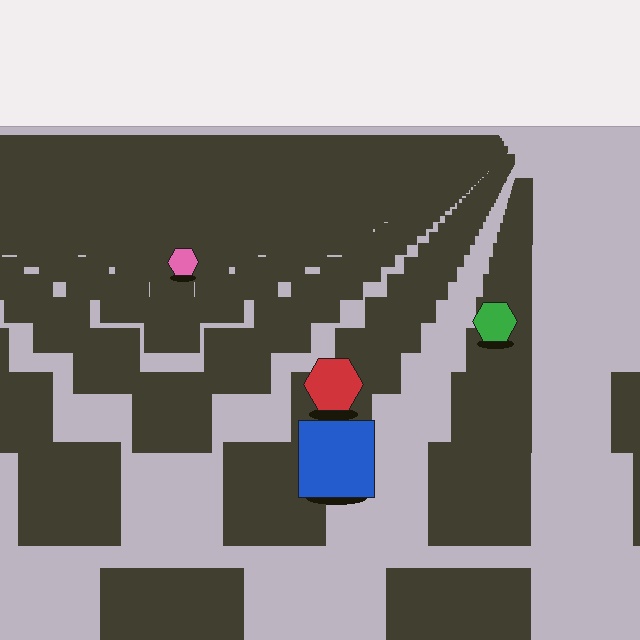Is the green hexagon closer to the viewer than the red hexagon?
No. The red hexagon is closer — you can tell from the texture gradient: the ground texture is coarser near it.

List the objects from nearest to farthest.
From nearest to farthest: the blue square, the red hexagon, the green hexagon, the pink hexagon.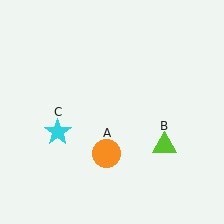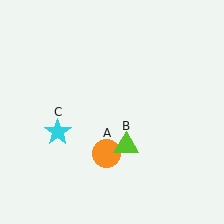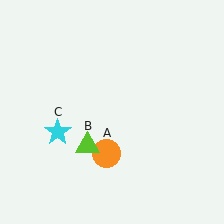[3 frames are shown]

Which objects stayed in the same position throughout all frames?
Orange circle (object A) and cyan star (object C) remained stationary.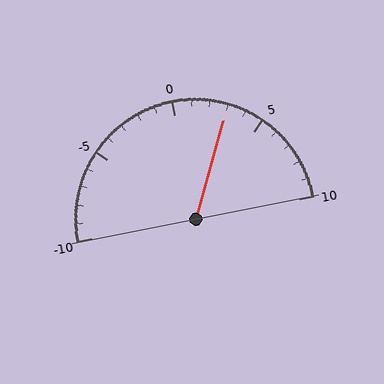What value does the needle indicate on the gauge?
The needle indicates approximately 3.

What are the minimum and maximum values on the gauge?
The gauge ranges from -10 to 10.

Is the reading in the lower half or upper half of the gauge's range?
The reading is in the upper half of the range (-10 to 10).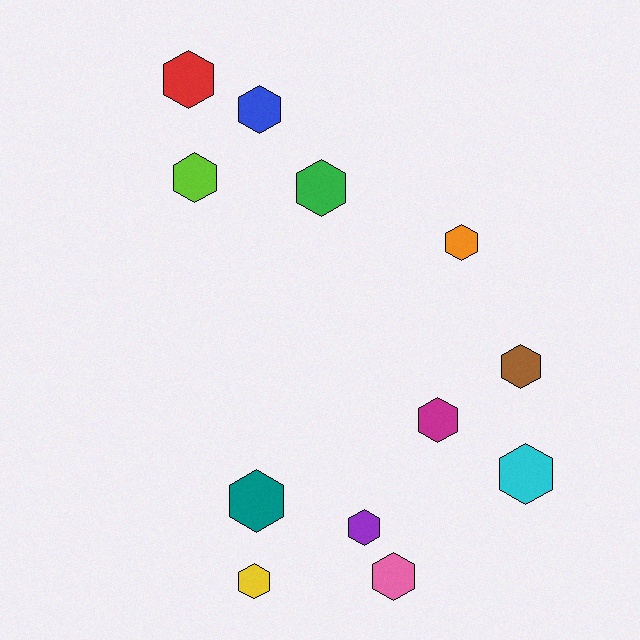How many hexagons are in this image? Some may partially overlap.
There are 12 hexagons.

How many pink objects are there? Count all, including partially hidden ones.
There is 1 pink object.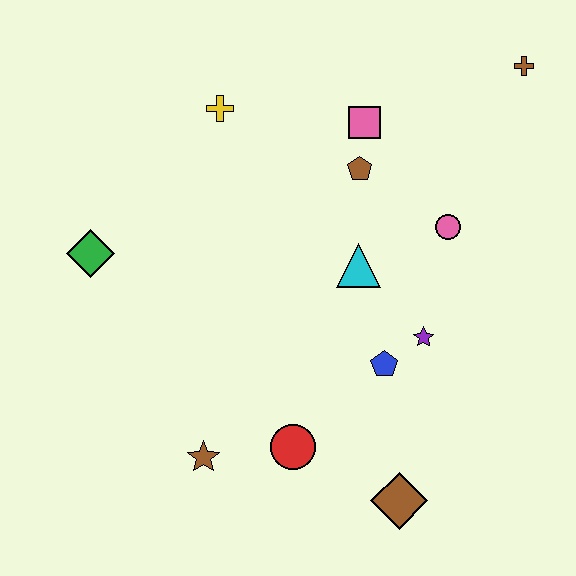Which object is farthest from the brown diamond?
The brown cross is farthest from the brown diamond.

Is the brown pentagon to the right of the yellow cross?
Yes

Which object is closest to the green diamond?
The yellow cross is closest to the green diamond.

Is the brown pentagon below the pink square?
Yes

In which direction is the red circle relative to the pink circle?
The red circle is below the pink circle.